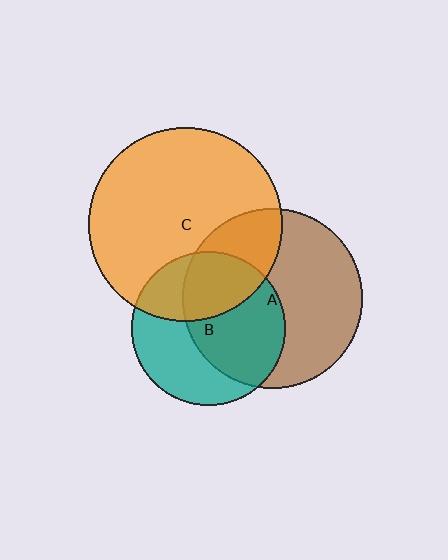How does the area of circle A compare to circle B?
Approximately 1.4 times.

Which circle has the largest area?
Circle C (orange).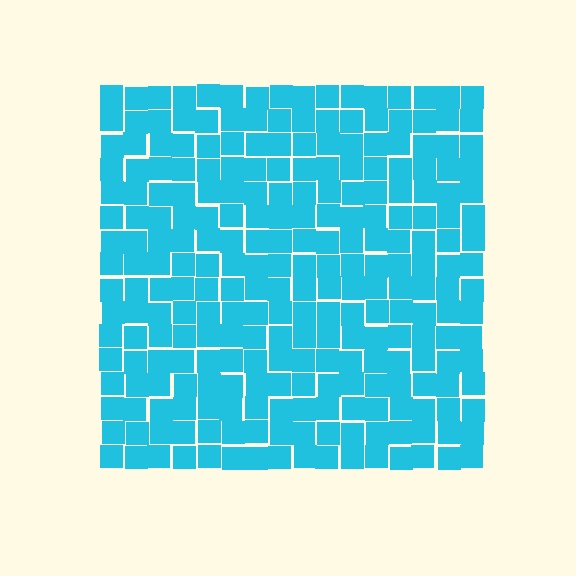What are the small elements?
The small elements are squares.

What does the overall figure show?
The overall figure shows a square.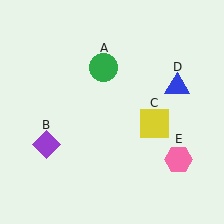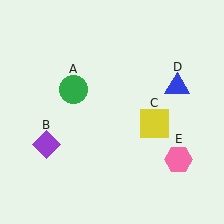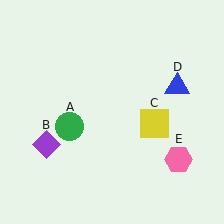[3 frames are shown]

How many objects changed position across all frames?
1 object changed position: green circle (object A).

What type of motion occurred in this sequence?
The green circle (object A) rotated counterclockwise around the center of the scene.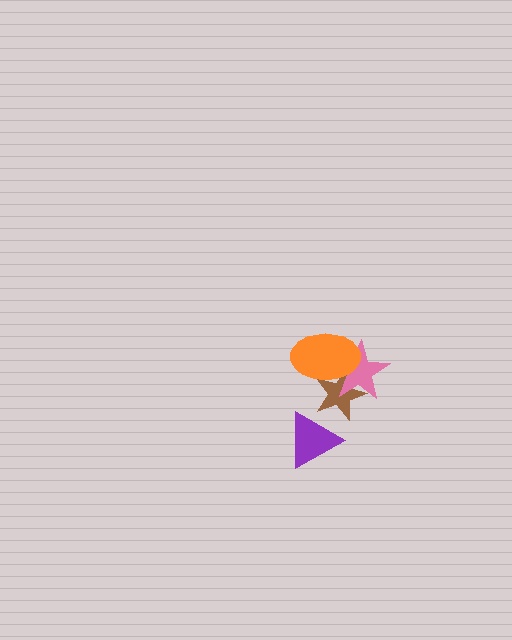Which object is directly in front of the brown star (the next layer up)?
The purple triangle is directly in front of the brown star.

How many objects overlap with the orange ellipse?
2 objects overlap with the orange ellipse.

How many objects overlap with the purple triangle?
1 object overlaps with the purple triangle.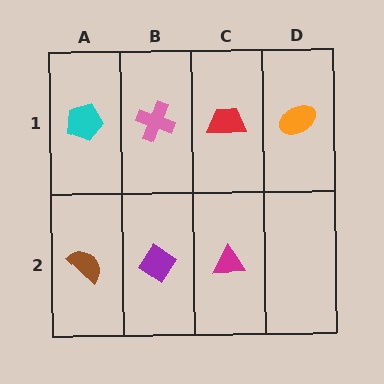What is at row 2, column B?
A purple diamond.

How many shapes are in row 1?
4 shapes.